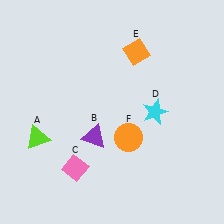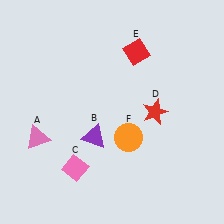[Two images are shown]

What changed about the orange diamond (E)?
In Image 1, E is orange. In Image 2, it changed to red.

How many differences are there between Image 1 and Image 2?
There are 3 differences between the two images.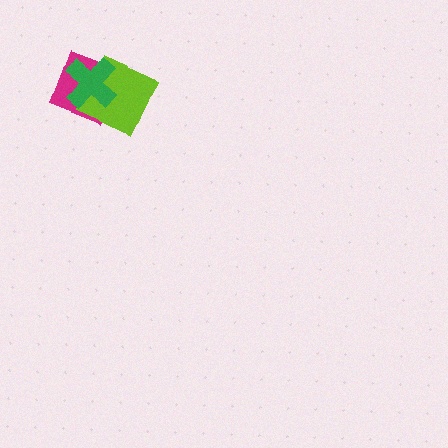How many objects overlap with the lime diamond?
2 objects overlap with the lime diamond.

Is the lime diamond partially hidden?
Yes, it is partially covered by another shape.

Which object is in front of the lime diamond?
The green cross is in front of the lime diamond.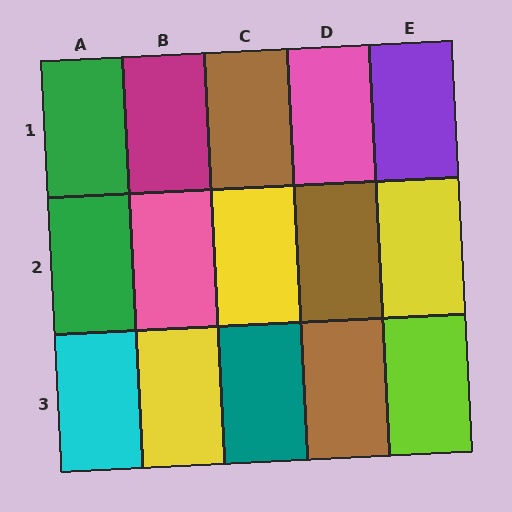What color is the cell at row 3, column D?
Brown.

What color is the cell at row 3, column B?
Yellow.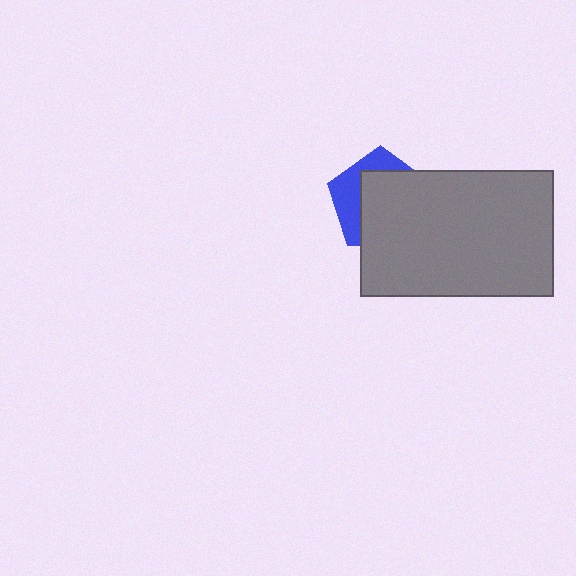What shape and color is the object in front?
The object in front is a gray rectangle.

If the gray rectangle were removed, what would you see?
You would see the complete blue pentagon.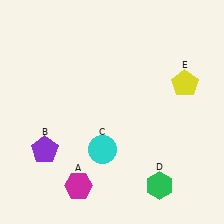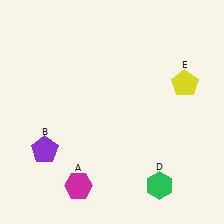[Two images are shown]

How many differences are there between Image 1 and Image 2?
There is 1 difference between the two images.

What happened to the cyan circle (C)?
The cyan circle (C) was removed in Image 2. It was in the bottom-left area of Image 1.